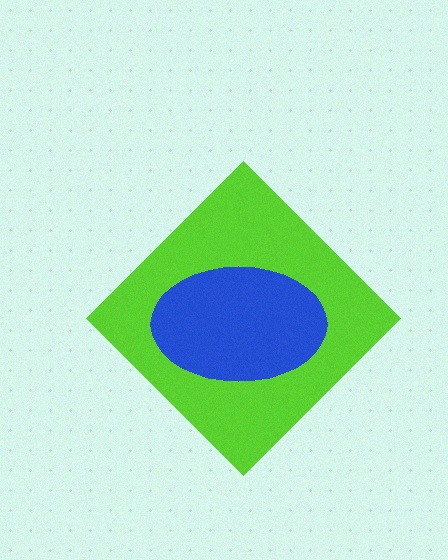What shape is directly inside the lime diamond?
The blue ellipse.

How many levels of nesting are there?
2.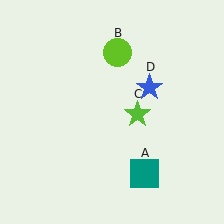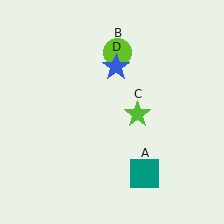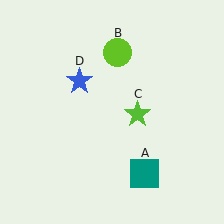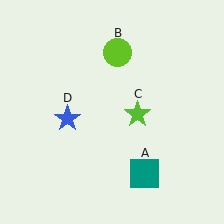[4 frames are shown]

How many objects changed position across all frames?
1 object changed position: blue star (object D).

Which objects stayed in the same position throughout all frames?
Teal square (object A) and lime circle (object B) and lime star (object C) remained stationary.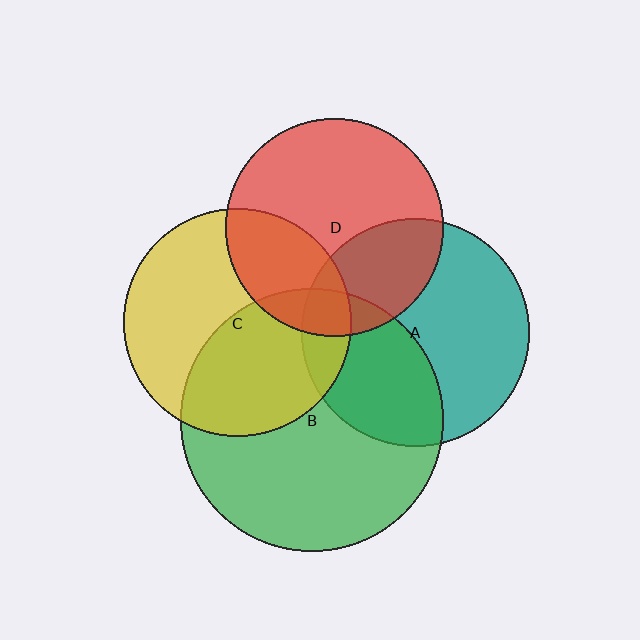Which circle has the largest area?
Circle B (green).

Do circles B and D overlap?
Yes.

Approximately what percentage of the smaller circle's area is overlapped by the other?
Approximately 10%.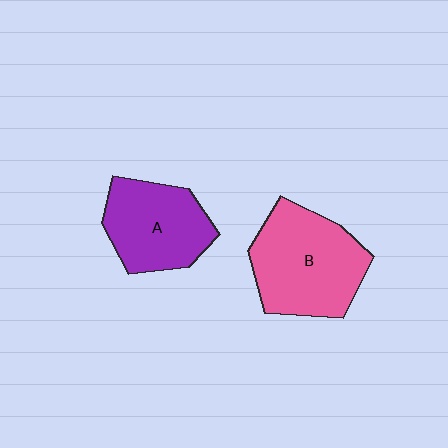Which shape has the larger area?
Shape B (pink).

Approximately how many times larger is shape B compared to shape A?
Approximately 1.3 times.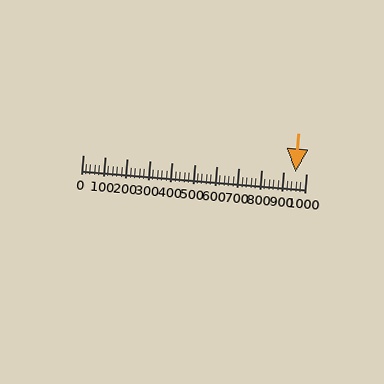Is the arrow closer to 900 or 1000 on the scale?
The arrow is closer to 1000.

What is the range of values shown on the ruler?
The ruler shows values from 0 to 1000.